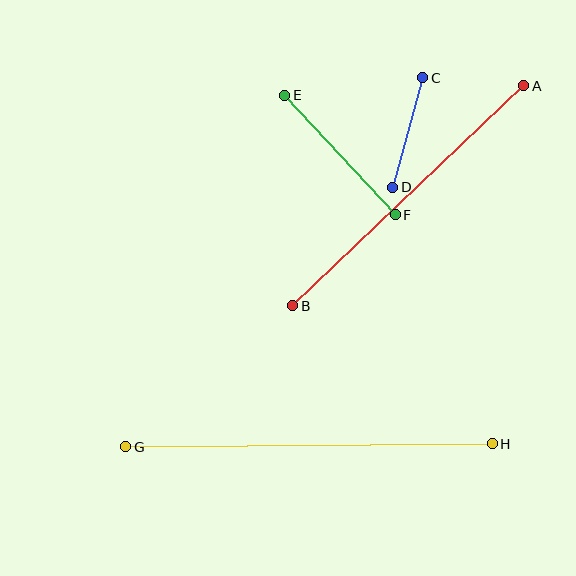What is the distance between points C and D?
The distance is approximately 113 pixels.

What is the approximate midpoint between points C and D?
The midpoint is at approximately (408, 132) pixels.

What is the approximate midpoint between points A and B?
The midpoint is at approximately (408, 196) pixels.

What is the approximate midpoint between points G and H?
The midpoint is at approximately (309, 445) pixels.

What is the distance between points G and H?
The distance is approximately 367 pixels.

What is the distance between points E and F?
The distance is approximately 163 pixels.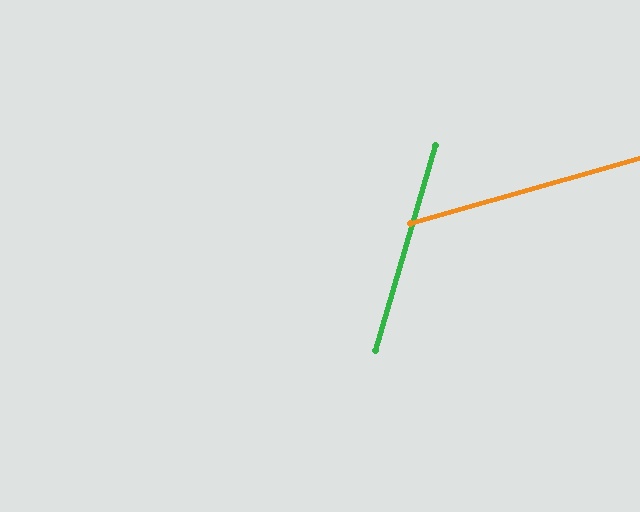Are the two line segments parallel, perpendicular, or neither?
Neither parallel nor perpendicular — they differ by about 58°.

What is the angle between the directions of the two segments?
Approximately 58 degrees.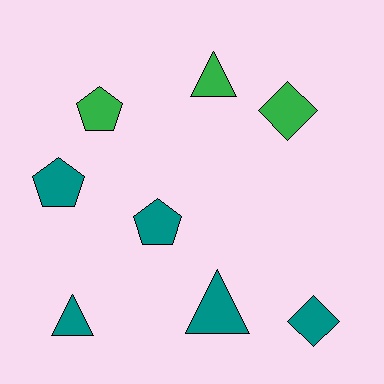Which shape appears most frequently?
Triangle, with 3 objects.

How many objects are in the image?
There are 8 objects.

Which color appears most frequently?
Teal, with 5 objects.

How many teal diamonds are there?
There is 1 teal diamond.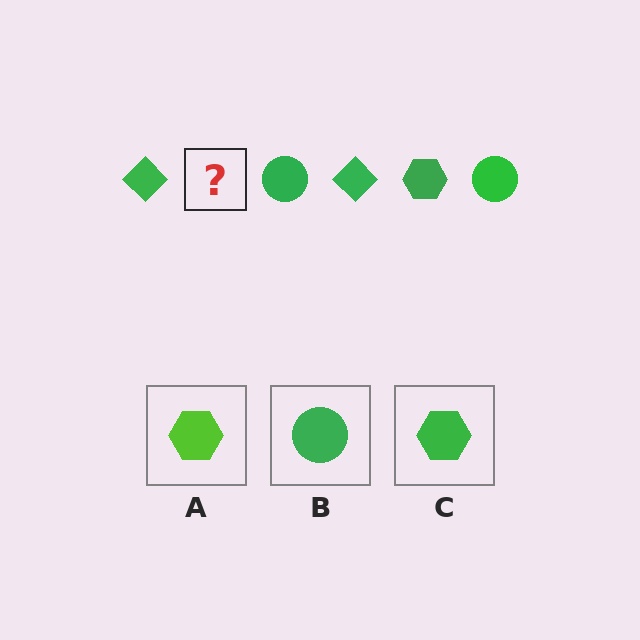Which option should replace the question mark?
Option C.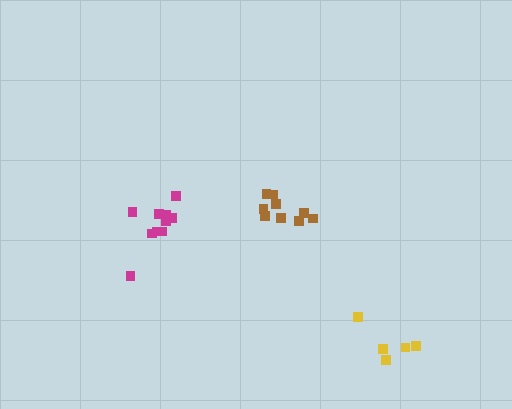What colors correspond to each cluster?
The clusters are colored: magenta, brown, yellow.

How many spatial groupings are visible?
There are 3 spatial groupings.